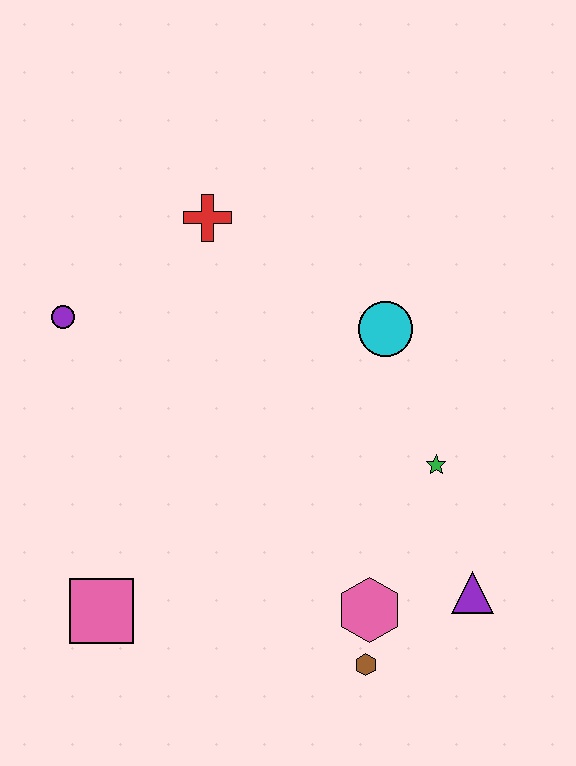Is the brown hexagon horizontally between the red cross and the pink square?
No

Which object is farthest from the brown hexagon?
The red cross is farthest from the brown hexagon.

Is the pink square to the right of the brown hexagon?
No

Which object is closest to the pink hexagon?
The brown hexagon is closest to the pink hexagon.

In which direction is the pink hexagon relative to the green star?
The pink hexagon is below the green star.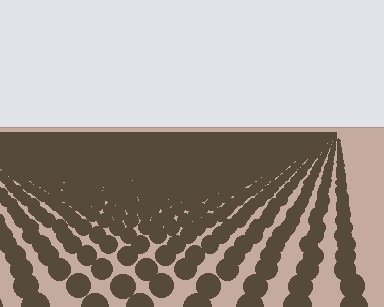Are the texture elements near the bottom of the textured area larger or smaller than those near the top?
Larger. Near the bottom, elements are closer to the viewer and appear at a bigger on-screen size.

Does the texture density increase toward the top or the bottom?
Density increases toward the top.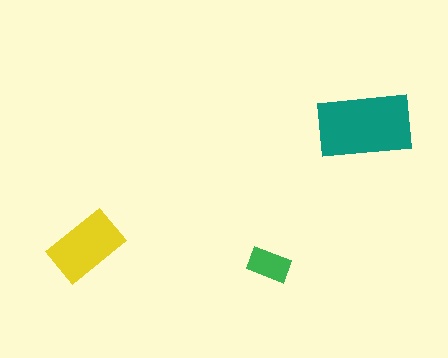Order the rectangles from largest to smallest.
the teal one, the yellow one, the green one.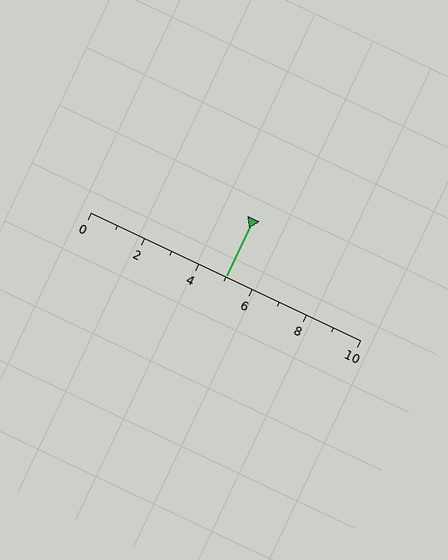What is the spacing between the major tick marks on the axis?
The major ticks are spaced 2 apart.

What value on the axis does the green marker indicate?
The marker indicates approximately 5.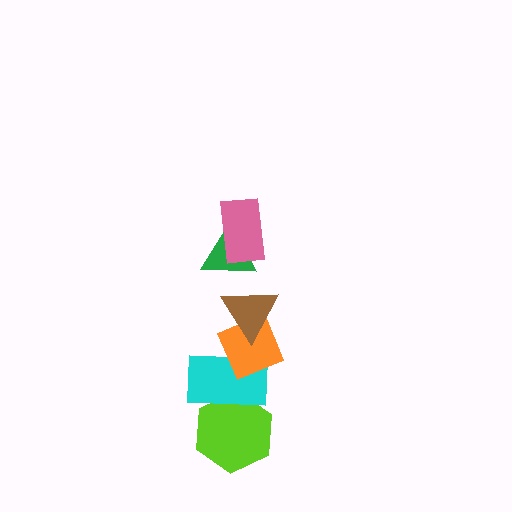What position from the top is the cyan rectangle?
The cyan rectangle is 5th from the top.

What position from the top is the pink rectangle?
The pink rectangle is 1st from the top.